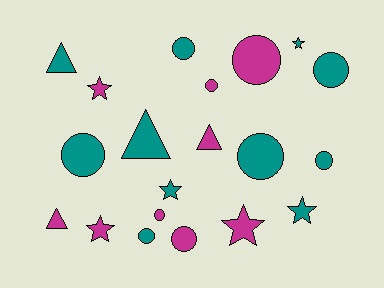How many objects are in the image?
There are 20 objects.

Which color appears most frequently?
Teal, with 11 objects.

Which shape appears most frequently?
Circle, with 10 objects.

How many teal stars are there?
There are 3 teal stars.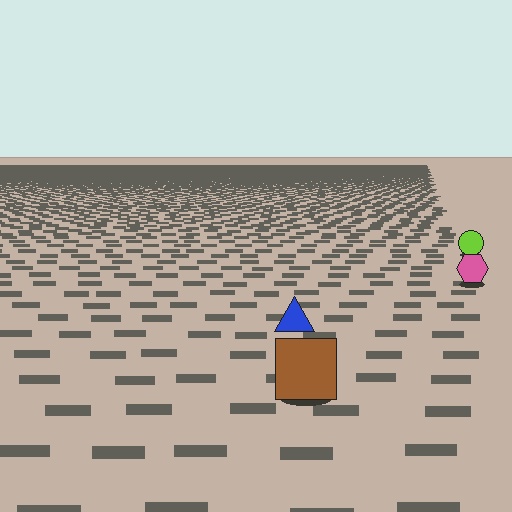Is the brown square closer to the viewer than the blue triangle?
Yes. The brown square is closer — you can tell from the texture gradient: the ground texture is coarser near it.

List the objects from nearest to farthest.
From nearest to farthest: the brown square, the blue triangle, the pink hexagon, the lime circle.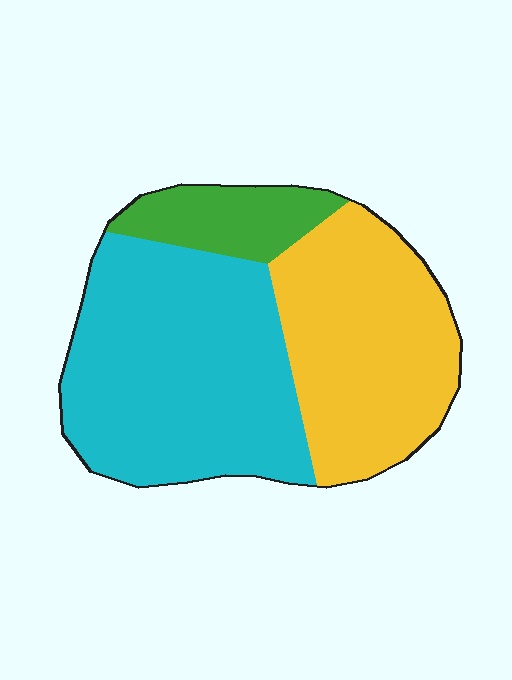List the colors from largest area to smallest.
From largest to smallest: cyan, yellow, green.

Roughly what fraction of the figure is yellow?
Yellow covers about 40% of the figure.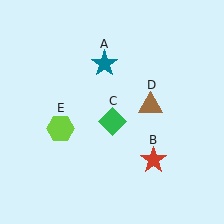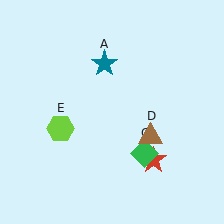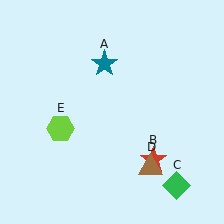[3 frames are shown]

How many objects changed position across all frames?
2 objects changed position: green diamond (object C), brown triangle (object D).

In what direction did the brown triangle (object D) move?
The brown triangle (object D) moved down.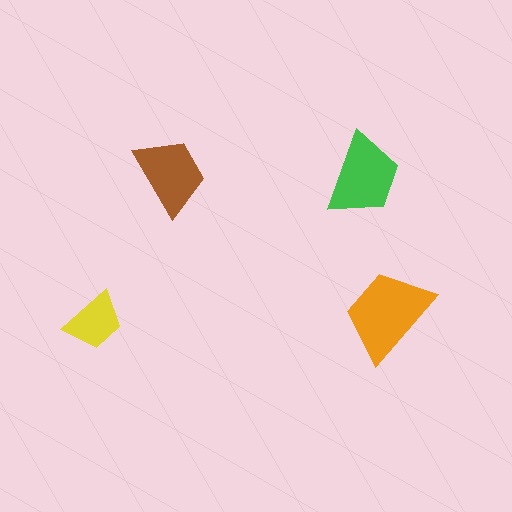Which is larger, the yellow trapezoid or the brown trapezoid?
The brown one.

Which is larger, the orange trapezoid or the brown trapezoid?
The orange one.